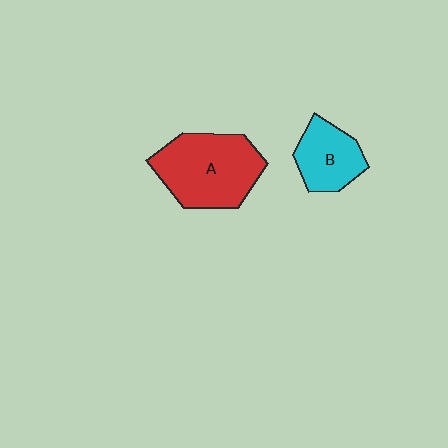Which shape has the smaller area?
Shape B (cyan).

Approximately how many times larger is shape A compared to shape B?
Approximately 1.7 times.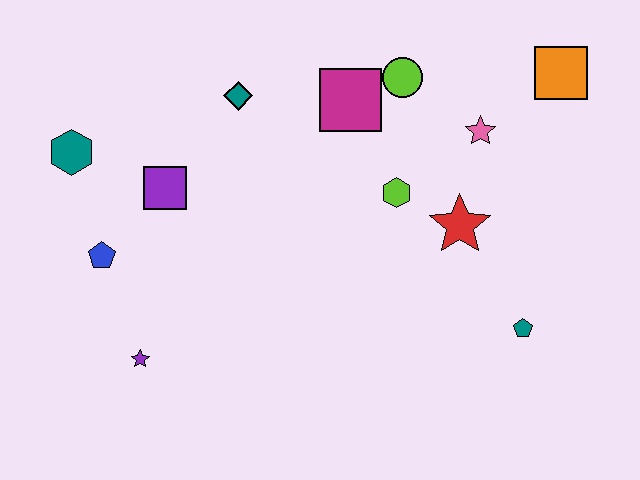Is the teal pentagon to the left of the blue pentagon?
No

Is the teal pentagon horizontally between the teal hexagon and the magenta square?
No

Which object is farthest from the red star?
The teal hexagon is farthest from the red star.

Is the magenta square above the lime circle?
No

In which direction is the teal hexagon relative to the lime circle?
The teal hexagon is to the left of the lime circle.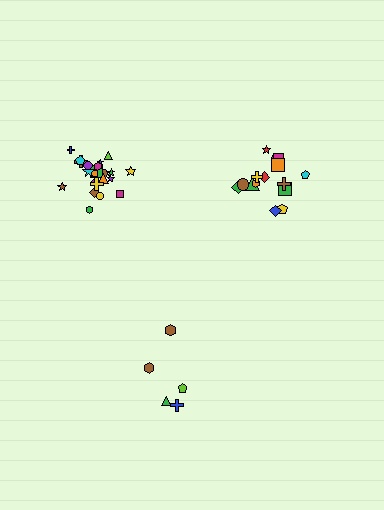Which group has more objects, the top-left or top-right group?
The top-left group.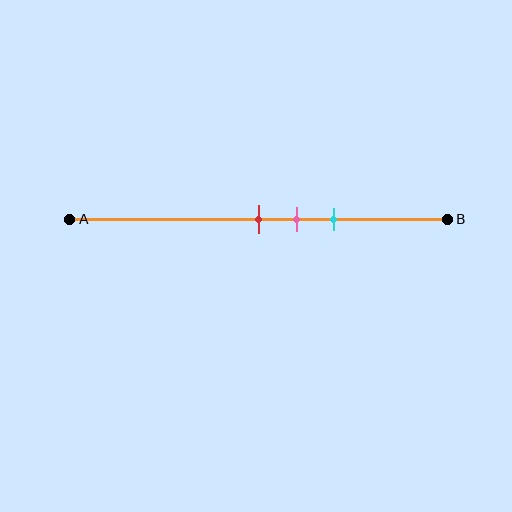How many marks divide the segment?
There are 3 marks dividing the segment.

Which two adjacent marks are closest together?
The red and pink marks are the closest adjacent pair.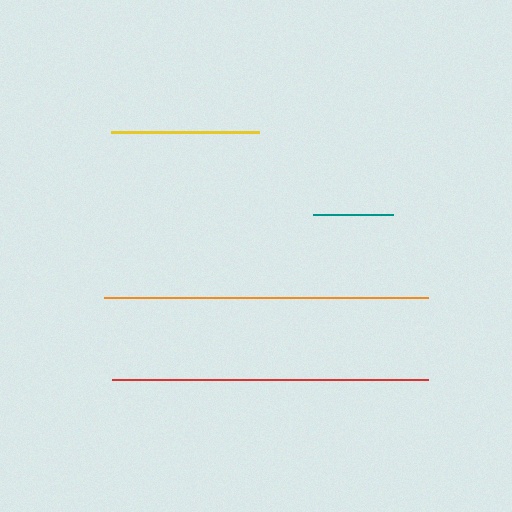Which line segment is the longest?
The orange line is the longest at approximately 325 pixels.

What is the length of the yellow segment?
The yellow segment is approximately 148 pixels long.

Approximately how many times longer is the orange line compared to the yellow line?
The orange line is approximately 2.2 times the length of the yellow line.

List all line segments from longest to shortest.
From longest to shortest: orange, red, yellow, teal.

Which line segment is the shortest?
The teal line is the shortest at approximately 80 pixels.